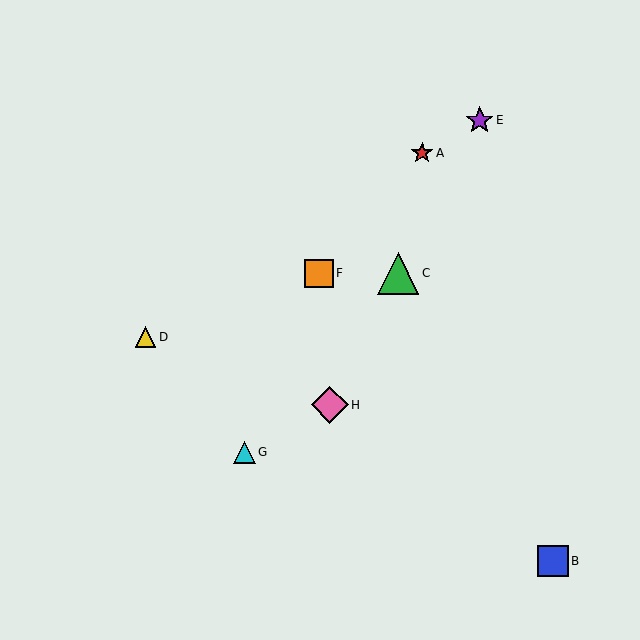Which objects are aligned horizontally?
Objects C, F are aligned horizontally.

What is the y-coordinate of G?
Object G is at y≈452.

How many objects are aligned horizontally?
2 objects (C, F) are aligned horizontally.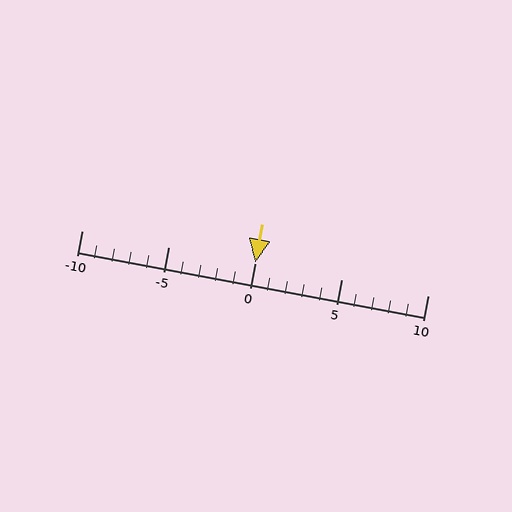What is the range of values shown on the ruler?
The ruler shows values from -10 to 10.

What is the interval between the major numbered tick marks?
The major tick marks are spaced 5 units apart.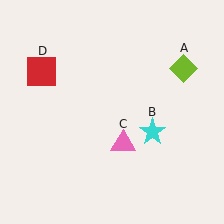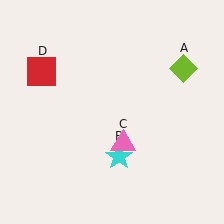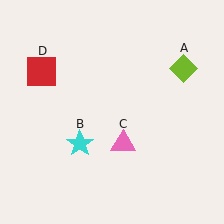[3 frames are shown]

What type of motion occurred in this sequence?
The cyan star (object B) rotated clockwise around the center of the scene.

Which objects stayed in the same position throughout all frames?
Lime diamond (object A) and pink triangle (object C) and red square (object D) remained stationary.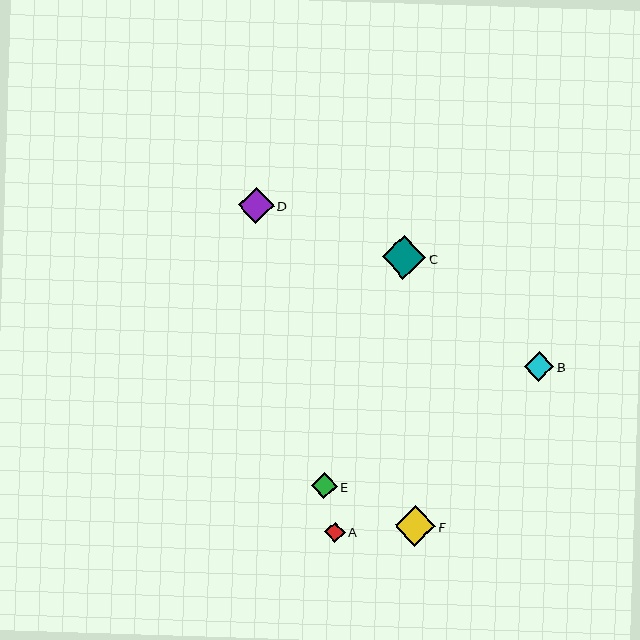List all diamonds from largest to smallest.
From largest to smallest: C, F, D, B, E, A.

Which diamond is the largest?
Diamond C is the largest with a size of approximately 43 pixels.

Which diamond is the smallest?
Diamond A is the smallest with a size of approximately 21 pixels.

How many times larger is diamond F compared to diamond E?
Diamond F is approximately 1.6 times the size of diamond E.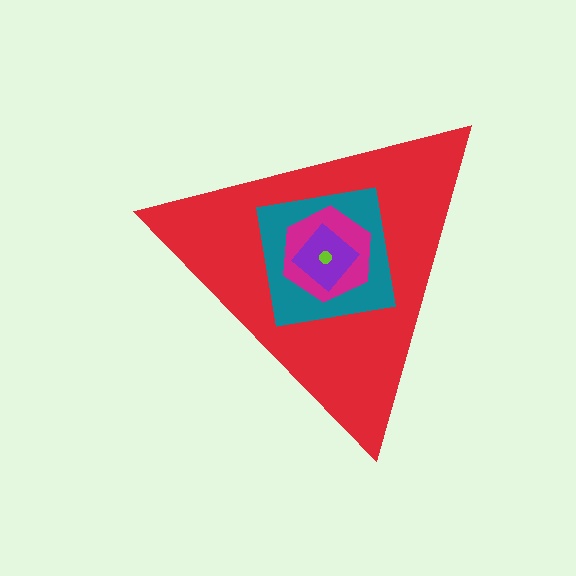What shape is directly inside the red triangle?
The teal square.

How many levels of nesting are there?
5.